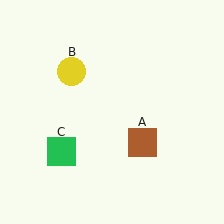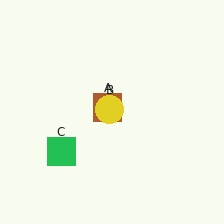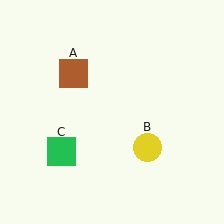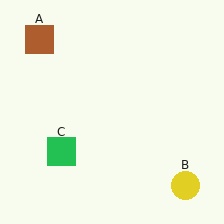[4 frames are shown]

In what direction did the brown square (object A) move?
The brown square (object A) moved up and to the left.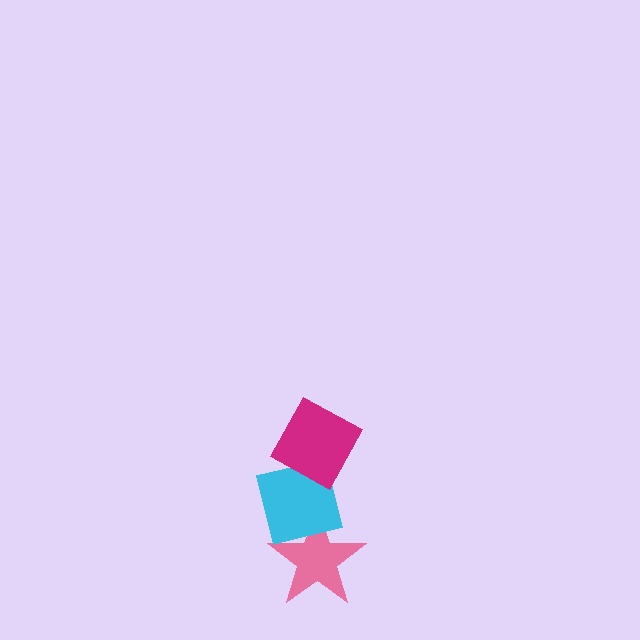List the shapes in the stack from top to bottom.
From top to bottom: the magenta diamond, the cyan square, the pink star.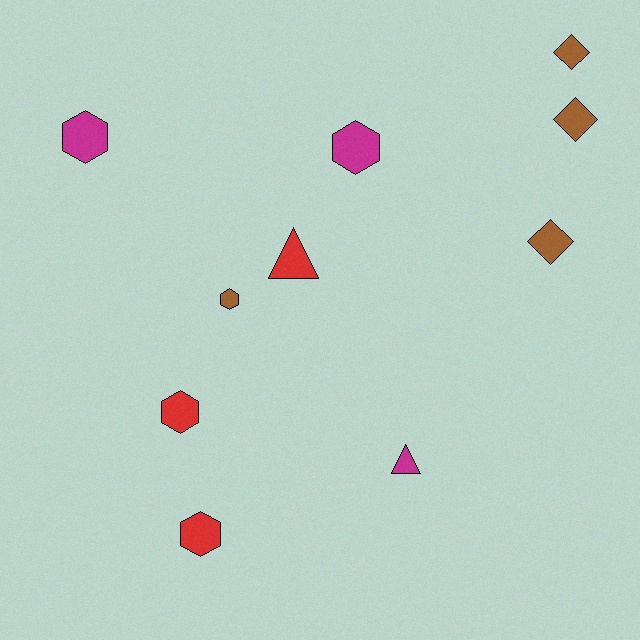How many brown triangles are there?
There are no brown triangles.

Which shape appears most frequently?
Hexagon, with 5 objects.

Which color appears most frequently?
Brown, with 4 objects.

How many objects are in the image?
There are 10 objects.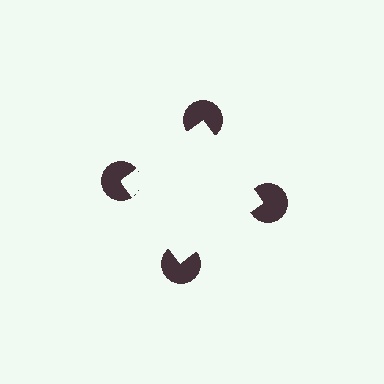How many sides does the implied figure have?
4 sides.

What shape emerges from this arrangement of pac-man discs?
An illusory square — its edges are inferred from the aligned wedge cuts in the pac-man discs, not physically drawn.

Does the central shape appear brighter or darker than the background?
It typically appears slightly brighter than the background, even though no actual brightness change is drawn.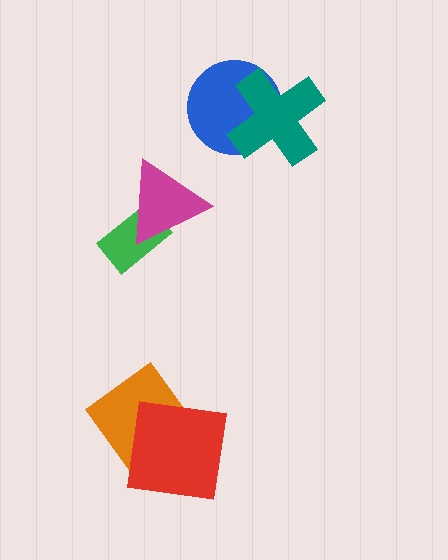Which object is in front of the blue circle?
The teal cross is in front of the blue circle.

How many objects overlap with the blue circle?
1 object overlaps with the blue circle.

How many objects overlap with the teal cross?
1 object overlaps with the teal cross.